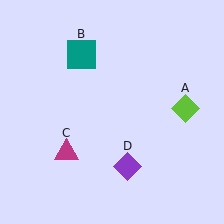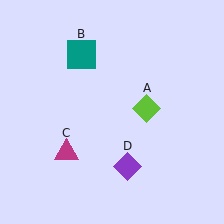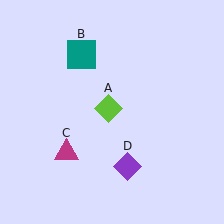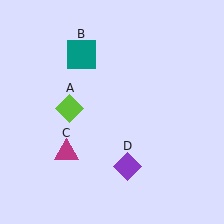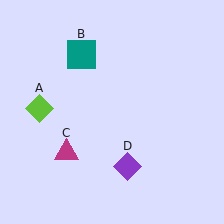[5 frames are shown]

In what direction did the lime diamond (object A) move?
The lime diamond (object A) moved left.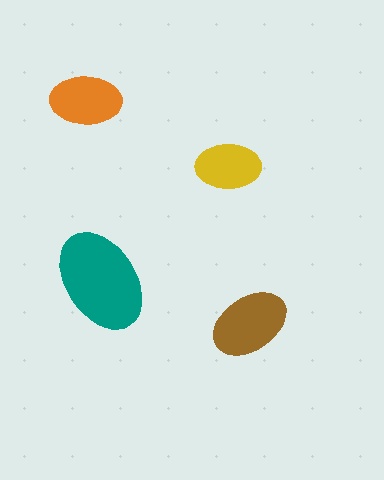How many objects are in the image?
There are 4 objects in the image.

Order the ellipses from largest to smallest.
the teal one, the brown one, the orange one, the yellow one.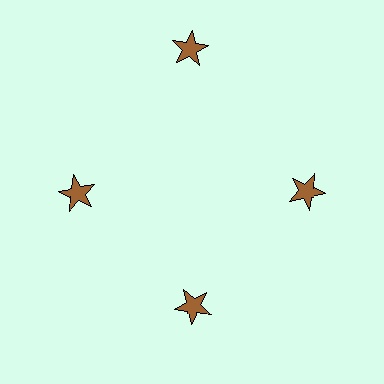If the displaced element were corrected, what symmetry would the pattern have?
It would have 4-fold rotational symmetry — the pattern would map onto itself every 90 degrees.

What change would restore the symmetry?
The symmetry would be restored by moving it inward, back onto the ring so that all 4 stars sit at equal angles and equal distance from the center.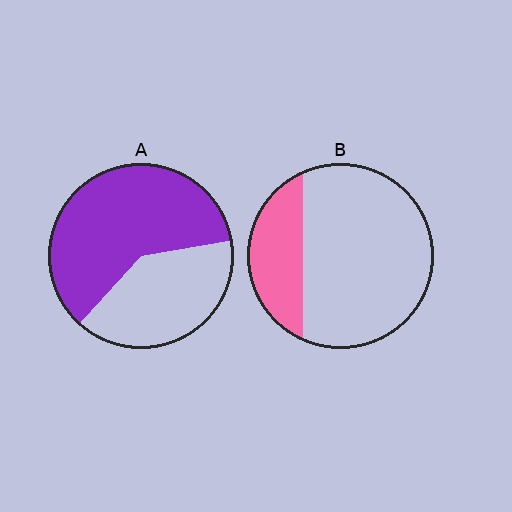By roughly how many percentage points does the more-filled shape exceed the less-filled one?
By roughly 35 percentage points (A over B).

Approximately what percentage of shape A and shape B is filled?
A is approximately 60% and B is approximately 25%.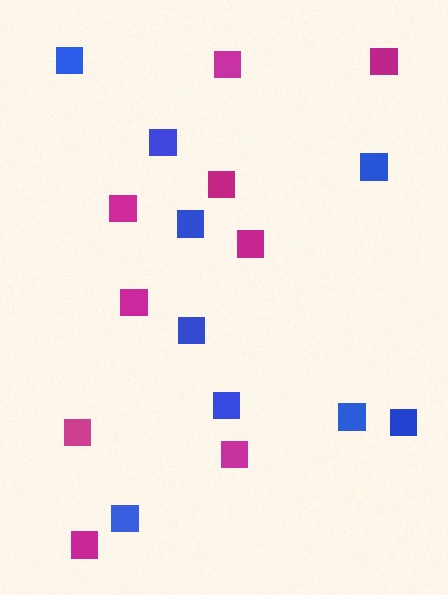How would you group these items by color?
There are 2 groups: one group of magenta squares (9) and one group of blue squares (9).